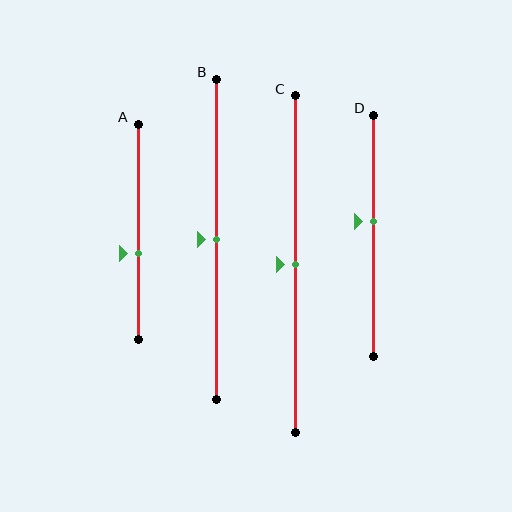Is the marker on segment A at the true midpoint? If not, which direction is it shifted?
No, the marker on segment A is shifted downward by about 10% of the segment length.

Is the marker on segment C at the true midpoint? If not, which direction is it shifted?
Yes, the marker on segment C is at the true midpoint.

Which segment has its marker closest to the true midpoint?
Segment B has its marker closest to the true midpoint.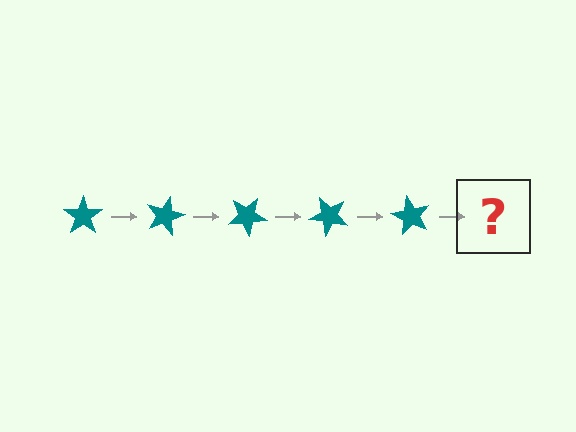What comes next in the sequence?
The next element should be a teal star rotated 75 degrees.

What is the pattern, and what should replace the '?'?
The pattern is that the star rotates 15 degrees each step. The '?' should be a teal star rotated 75 degrees.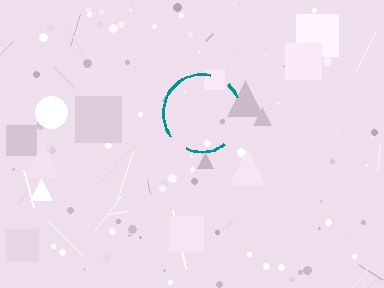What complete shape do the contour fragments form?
The contour fragments form a circle.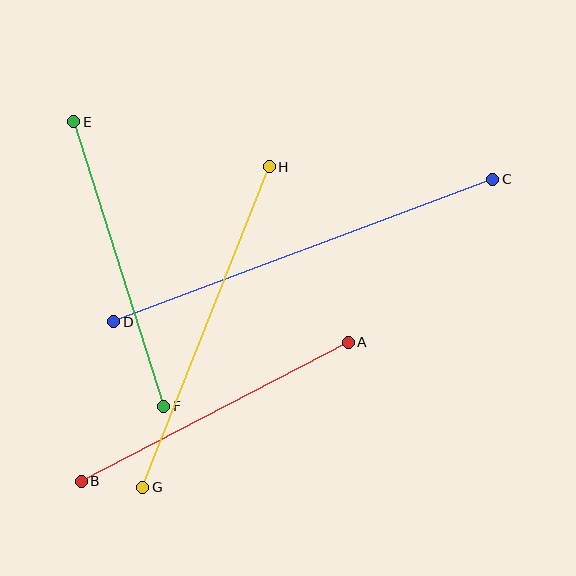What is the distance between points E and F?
The distance is approximately 299 pixels.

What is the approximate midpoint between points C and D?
The midpoint is at approximately (303, 251) pixels.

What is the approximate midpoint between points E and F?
The midpoint is at approximately (119, 264) pixels.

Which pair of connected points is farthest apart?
Points C and D are farthest apart.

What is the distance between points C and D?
The distance is approximately 405 pixels.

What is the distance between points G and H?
The distance is approximately 345 pixels.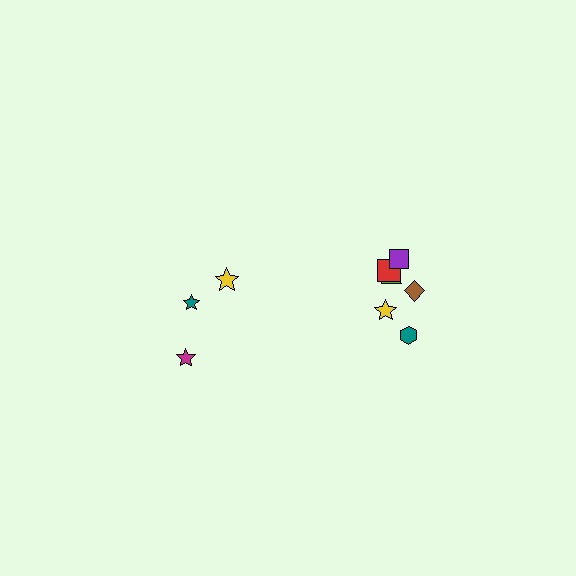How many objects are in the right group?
There are 6 objects.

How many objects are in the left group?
There are 3 objects.